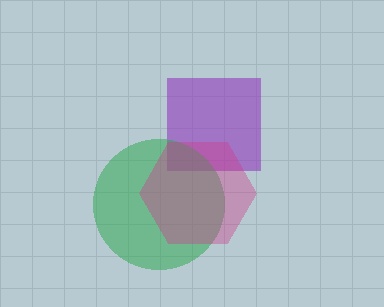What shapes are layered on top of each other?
The layered shapes are: a purple square, a green circle, a magenta hexagon.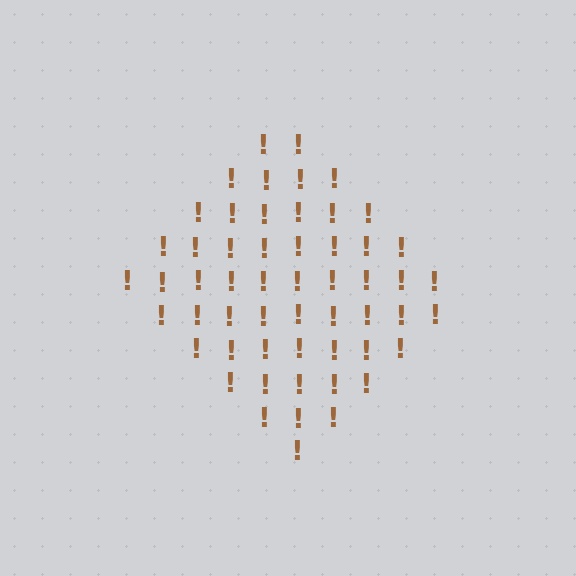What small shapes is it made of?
It is made of small exclamation marks.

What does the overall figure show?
The overall figure shows a diamond.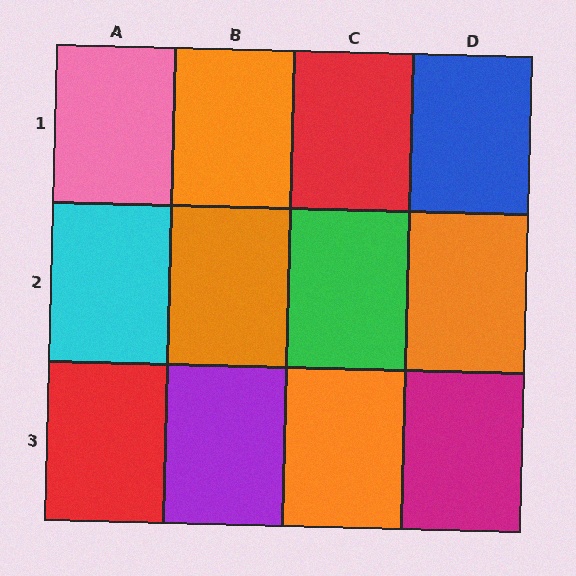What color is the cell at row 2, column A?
Cyan.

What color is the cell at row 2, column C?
Green.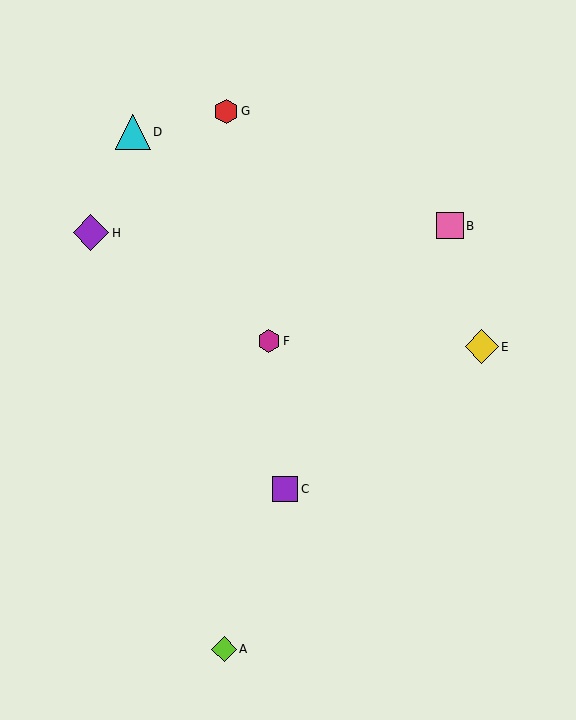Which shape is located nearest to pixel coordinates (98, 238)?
The purple diamond (labeled H) at (91, 233) is nearest to that location.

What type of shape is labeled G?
Shape G is a red hexagon.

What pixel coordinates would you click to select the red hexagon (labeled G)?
Click at (226, 111) to select the red hexagon G.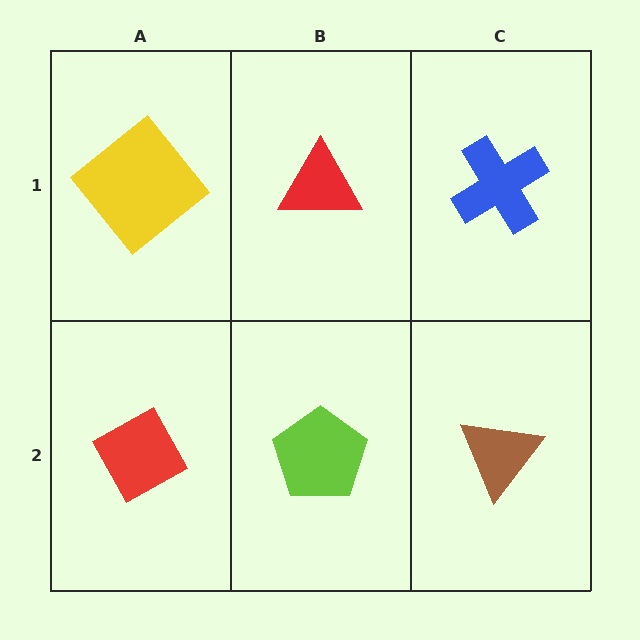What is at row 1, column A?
A yellow diamond.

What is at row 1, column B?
A red triangle.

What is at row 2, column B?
A lime pentagon.